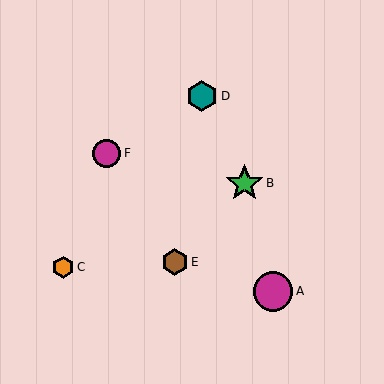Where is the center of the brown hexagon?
The center of the brown hexagon is at (175, 262).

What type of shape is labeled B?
Shape B is a green star.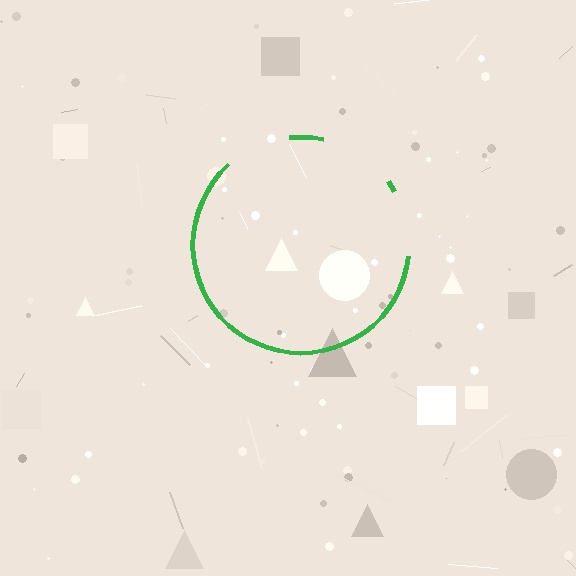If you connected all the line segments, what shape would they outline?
They would outline a circle.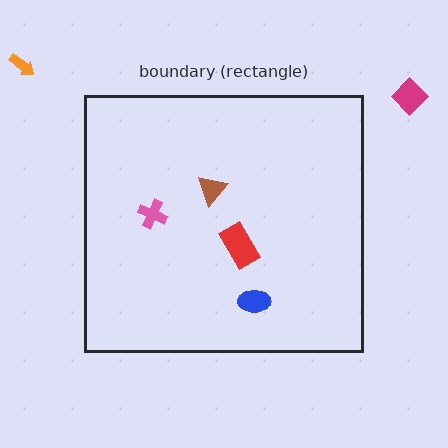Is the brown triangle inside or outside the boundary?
Inside.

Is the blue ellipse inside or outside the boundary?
Inside.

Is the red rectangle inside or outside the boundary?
Inside.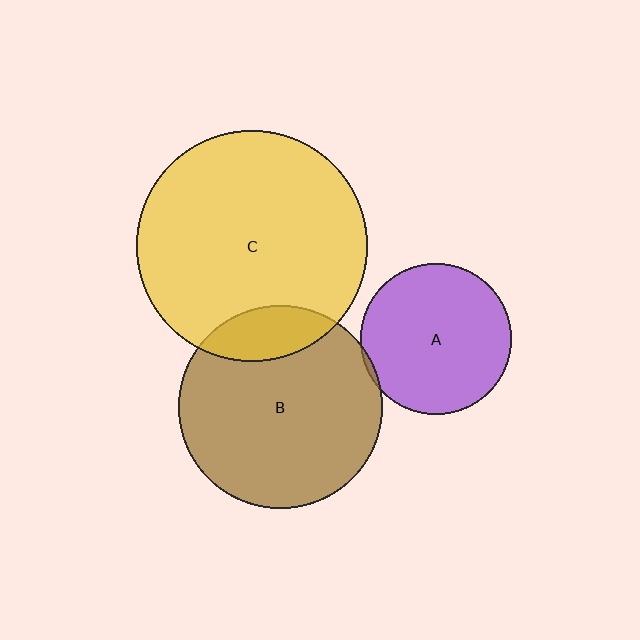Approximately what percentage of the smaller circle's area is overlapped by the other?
Approximately 5%.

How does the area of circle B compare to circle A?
Approximately 1.8 times.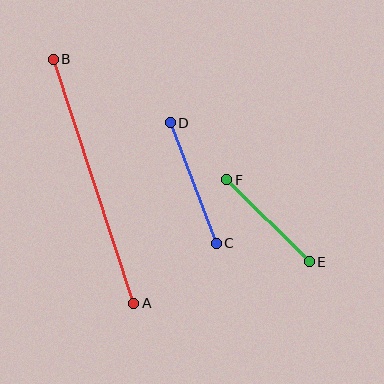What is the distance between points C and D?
The distance is approximately 129 pixels.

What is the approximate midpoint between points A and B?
The midpoint is at approximately (93, 181) pixels.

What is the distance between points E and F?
The distance is approximately 116 pixels.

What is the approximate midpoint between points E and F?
The midpoint is at approximately (268, 221) pixels.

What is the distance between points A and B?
The distance is approximately 257 pixels.